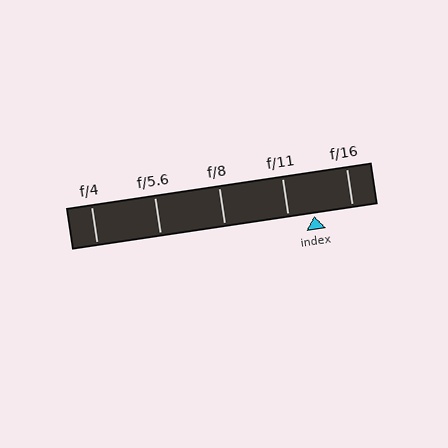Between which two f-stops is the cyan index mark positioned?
The index mark is between f/11 and f/16.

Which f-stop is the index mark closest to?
The index mark is closest to f/11.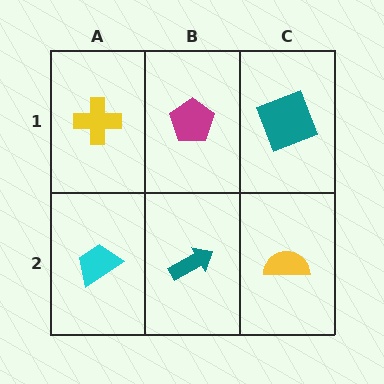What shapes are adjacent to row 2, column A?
A yellow cross (row 1, column A), a teal arrow (row 2, column B).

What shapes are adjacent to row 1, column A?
A cyan trapezoid (row 2, column A), a magenta pentagon (row 1, column B).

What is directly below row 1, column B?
A teal arrow.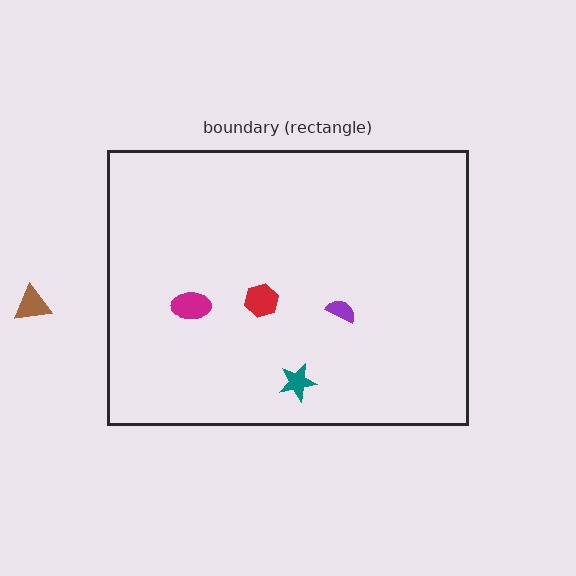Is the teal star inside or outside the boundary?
Inside.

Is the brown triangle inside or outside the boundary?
Outside.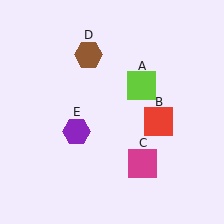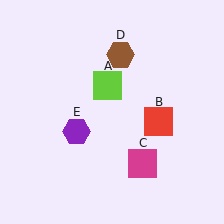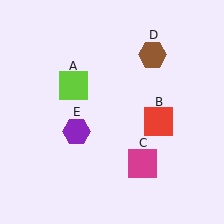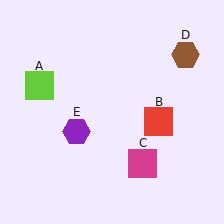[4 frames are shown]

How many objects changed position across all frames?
2 objects changed position: lime square (object A), brown hexagon (object D).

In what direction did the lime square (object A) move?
The lime square (object A) moved left.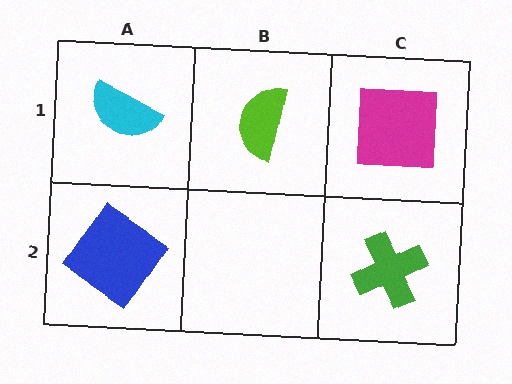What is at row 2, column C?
A green cross.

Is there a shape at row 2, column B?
No, that cell is empty.